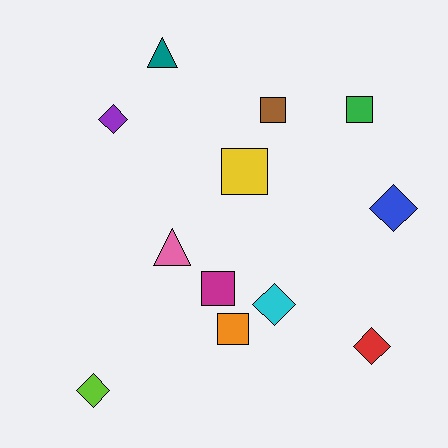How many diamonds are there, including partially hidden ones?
There are 5 diamonds.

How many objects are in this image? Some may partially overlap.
There are 12 objects.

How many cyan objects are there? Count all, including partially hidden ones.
There is 1 cyan object.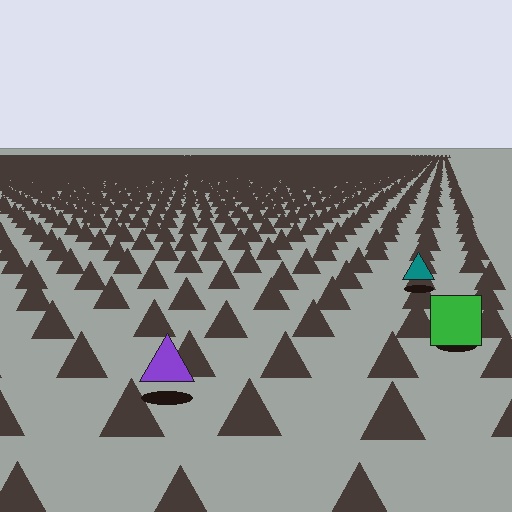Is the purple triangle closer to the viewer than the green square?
Yes. The purple triangle is closer — you can tell from the texture gradient: the ground texture is coarser near it.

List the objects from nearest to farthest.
From nearest to farthest: the purple triangle, the green square, the teal triangle.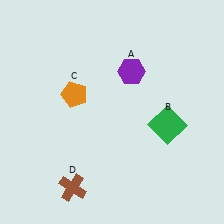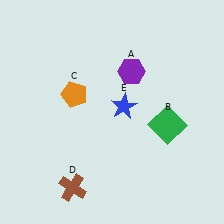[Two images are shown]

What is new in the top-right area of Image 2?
A blue star (E) was added in the top-right area of Image 2.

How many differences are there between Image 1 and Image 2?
There is 1 difference between the two images.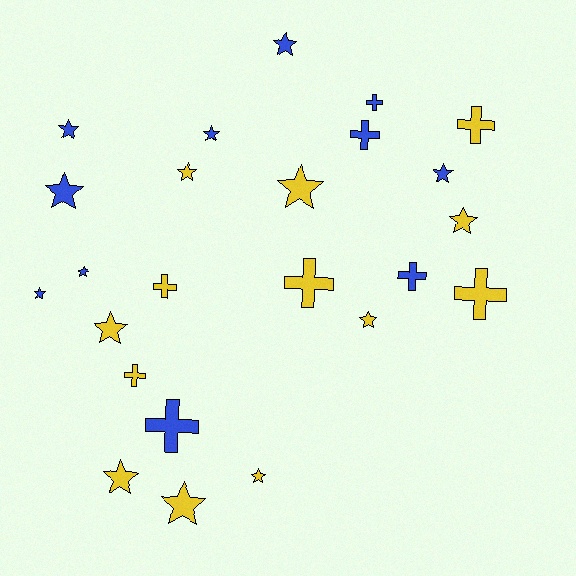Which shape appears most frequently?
Star, with 15 objects.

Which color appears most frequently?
Yellow, with 13 objects.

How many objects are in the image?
There are 24 objects.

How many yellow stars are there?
There are 8 yellow stars.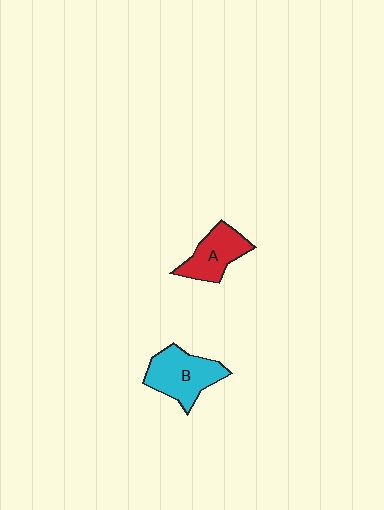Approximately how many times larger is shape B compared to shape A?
Approximately 1.3 times.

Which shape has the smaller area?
Shape A (red).